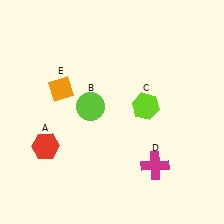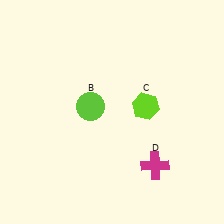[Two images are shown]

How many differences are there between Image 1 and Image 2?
There are 2 differences between the two images.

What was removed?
The orange diamond (E), the red hexagon (A) were removed in Image 2.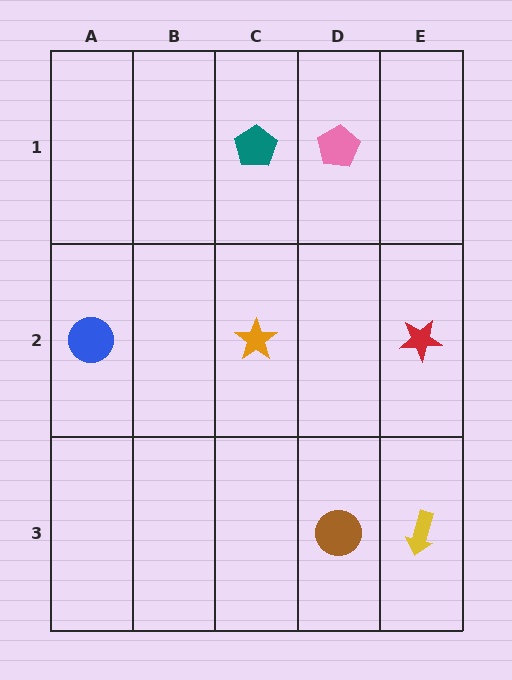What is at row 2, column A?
A blue circle.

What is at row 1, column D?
A pink pentagon.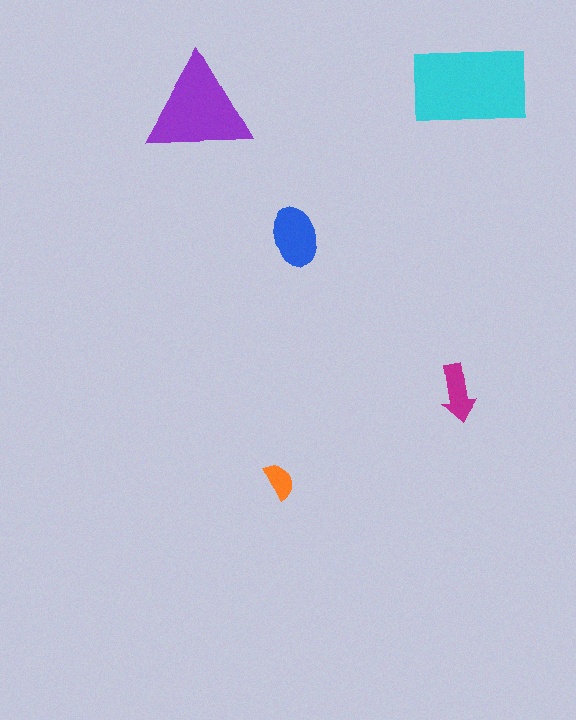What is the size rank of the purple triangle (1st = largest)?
2nd.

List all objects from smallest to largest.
The orange semicircle, the magenta arrow, the blue ellipse, the purple triangle, the cyan rectangle.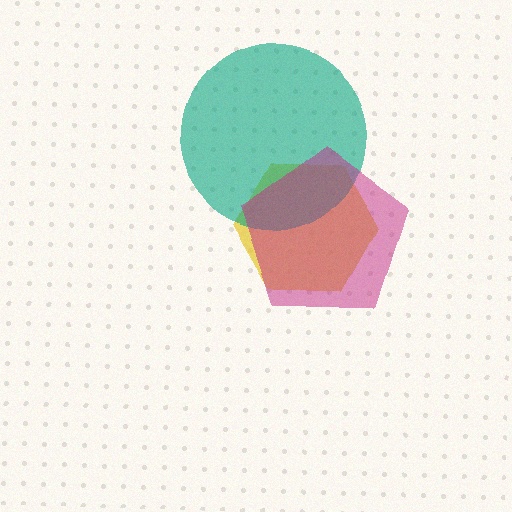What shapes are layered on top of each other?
The layered shapes are: a yellow hexagon, a teal circle, a magenta pentagon.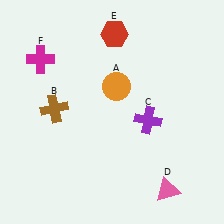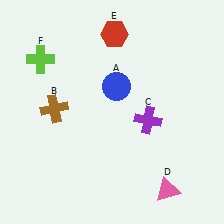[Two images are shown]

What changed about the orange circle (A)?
In Image 1, A is orange. In Image 2, it changed to blue.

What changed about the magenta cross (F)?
In Image 1, F is magenta. In Image 2, it changed to lime.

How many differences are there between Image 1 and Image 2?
There are 2 differences between the two images.